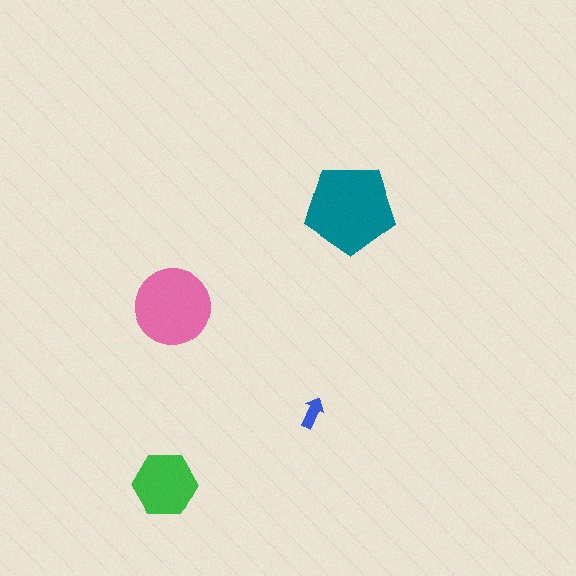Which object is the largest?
The teal pentagon.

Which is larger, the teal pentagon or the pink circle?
The teal pentagon.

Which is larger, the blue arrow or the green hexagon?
The green hexagon.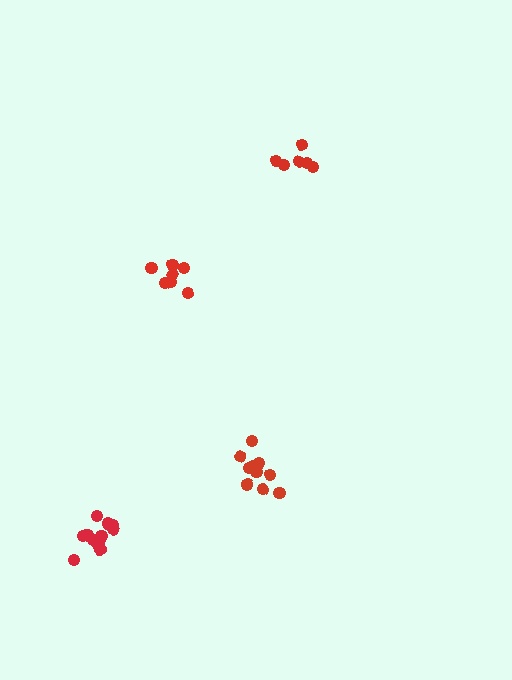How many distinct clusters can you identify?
There are 4 distinct clusters.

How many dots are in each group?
Group 1: 7 dots, Group 2: 12 dots, Group 3: 6 dots, Group 4: 11 dots (36 total).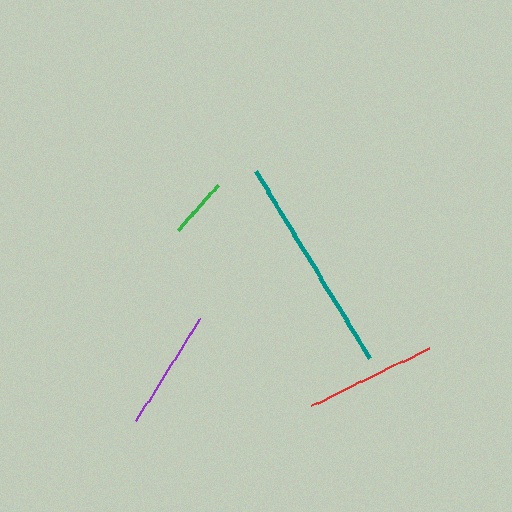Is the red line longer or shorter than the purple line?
The red line is longer than the purple line.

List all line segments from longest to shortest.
From longest to shortest: teal, red, purple, green.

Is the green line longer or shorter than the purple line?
The purple line is longer than the green line.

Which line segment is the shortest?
The green line is the shortest at approximately 60 pixels.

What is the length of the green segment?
The green segment is approximately 60 pixels long.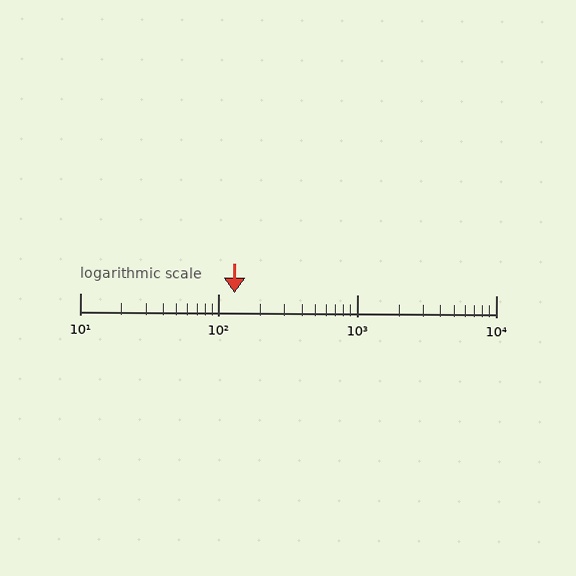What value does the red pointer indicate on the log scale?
The pointer indicates approximately 130.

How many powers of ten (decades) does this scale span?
The scale spans 3 decades, from 10 to 10000.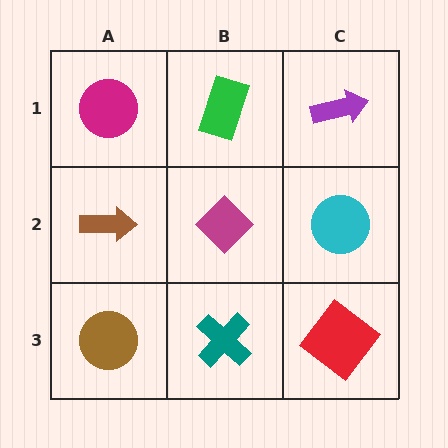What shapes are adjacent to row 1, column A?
A brown arrow (row 2, column A), a green rectangle (row 1, column B).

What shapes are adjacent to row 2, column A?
A magenta circle (row 1, column A), a brown circle (row 3, column A), a magenta diamond (row 2, column B).